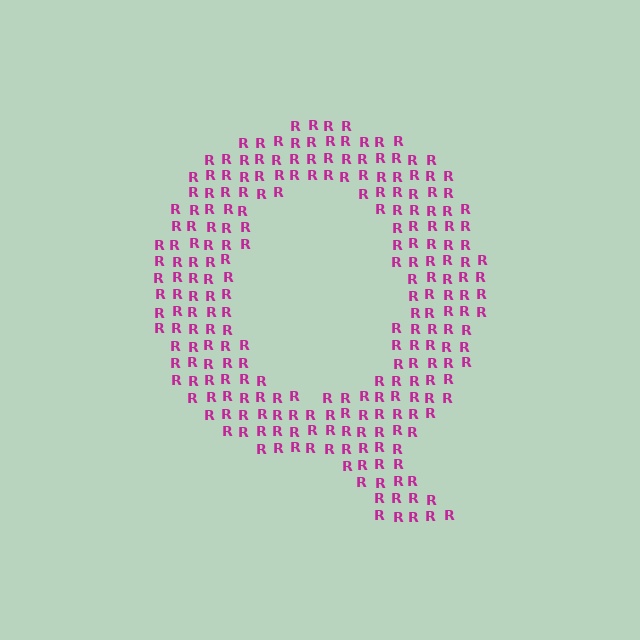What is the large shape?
The large shape is the letter Q.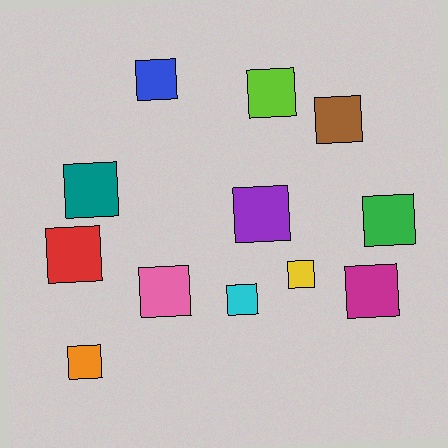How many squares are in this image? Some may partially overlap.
There are 12 squares.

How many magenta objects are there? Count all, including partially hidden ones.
There is 1 magenta object.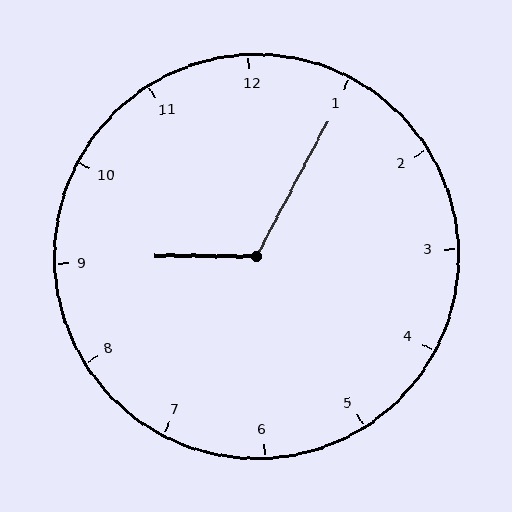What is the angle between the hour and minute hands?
Approximately 118 degrees.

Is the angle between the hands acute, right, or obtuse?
It is obtuse.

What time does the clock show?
9:05.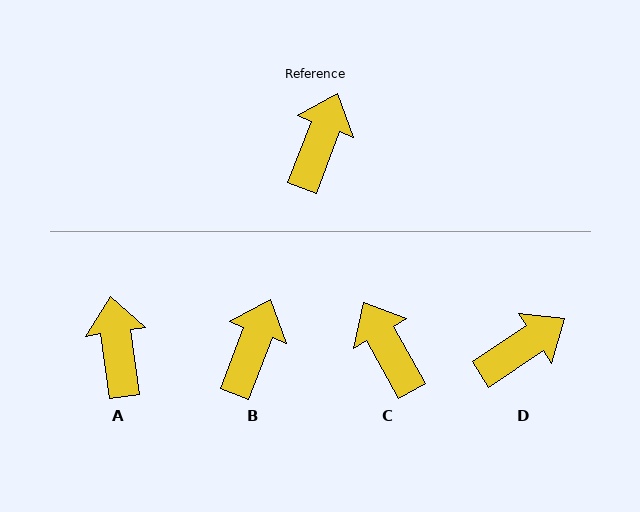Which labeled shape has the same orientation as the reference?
B.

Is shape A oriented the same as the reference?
No, it is off by about 29 degrees.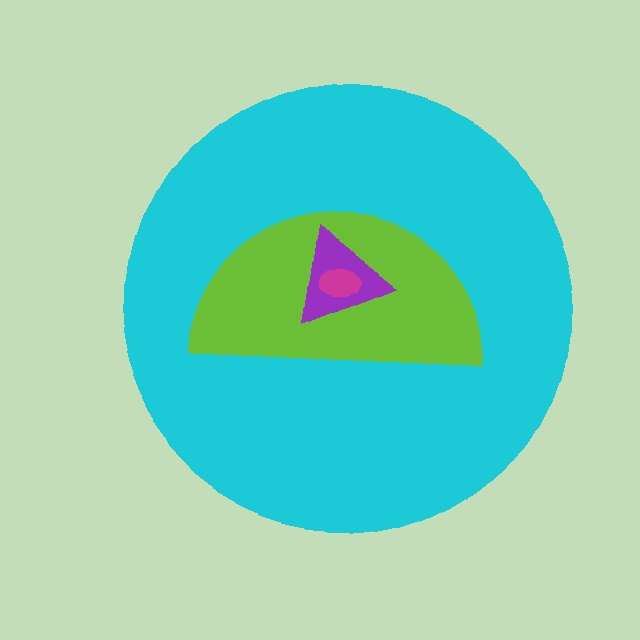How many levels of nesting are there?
4.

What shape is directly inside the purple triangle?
The magenta ellipse.